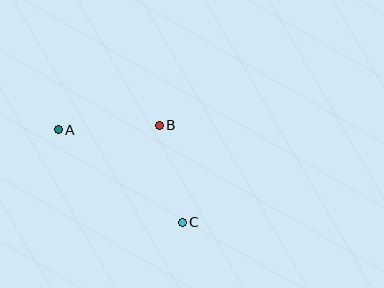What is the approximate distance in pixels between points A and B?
The distance between A and B is approximately 101 pixels.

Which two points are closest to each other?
Points B and C are closest to each other.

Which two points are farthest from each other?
Points A and C are farthest from each other.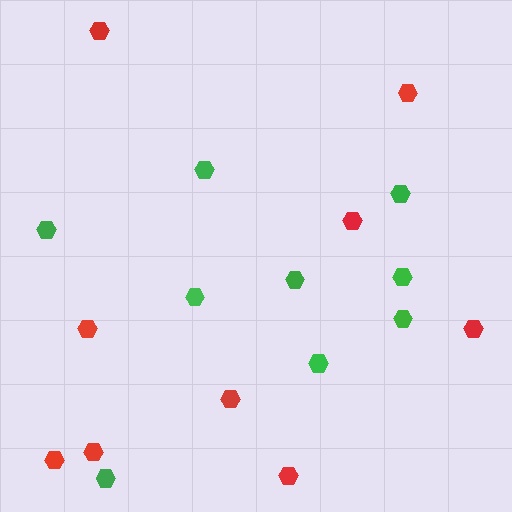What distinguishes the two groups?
There are 2 groups: one group of green hexagons (9) and one group of red hexagons (9).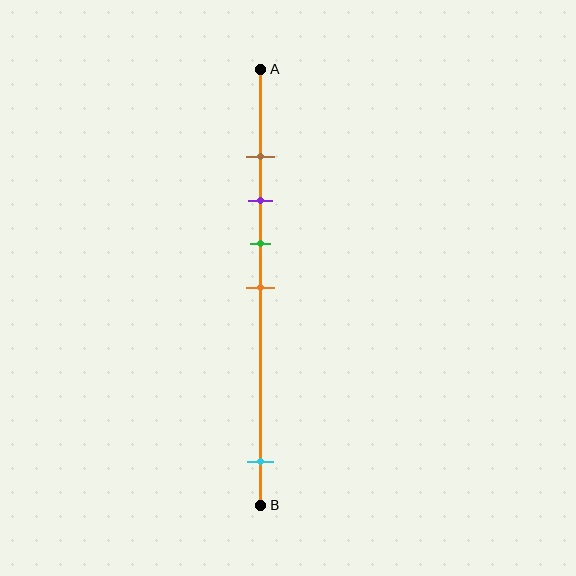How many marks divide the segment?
There are 5 marks dividing the segment.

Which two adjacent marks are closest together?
The brown and purple marks are the closest adjacent pair.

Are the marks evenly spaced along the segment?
No, the marks are not evenly spaced.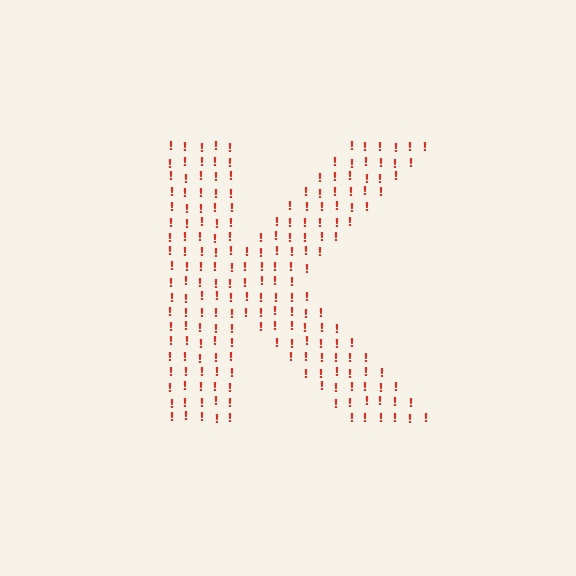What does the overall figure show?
The overall figure shows the letter K.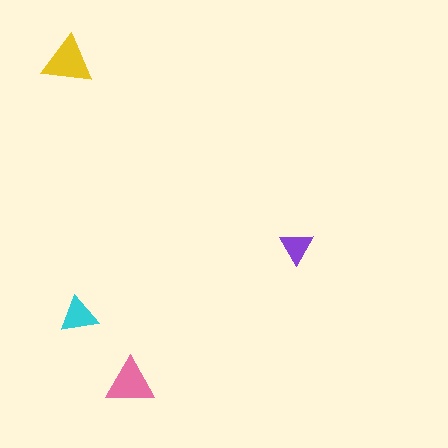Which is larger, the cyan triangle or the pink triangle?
The pink one.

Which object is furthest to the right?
The purple triangle is rightmost.